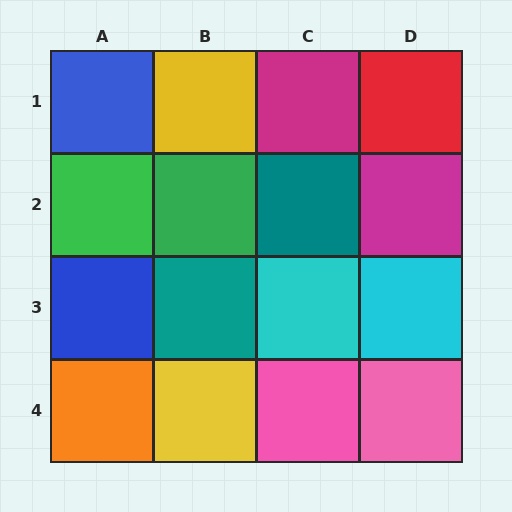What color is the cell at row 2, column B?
Green.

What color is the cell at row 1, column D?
Red.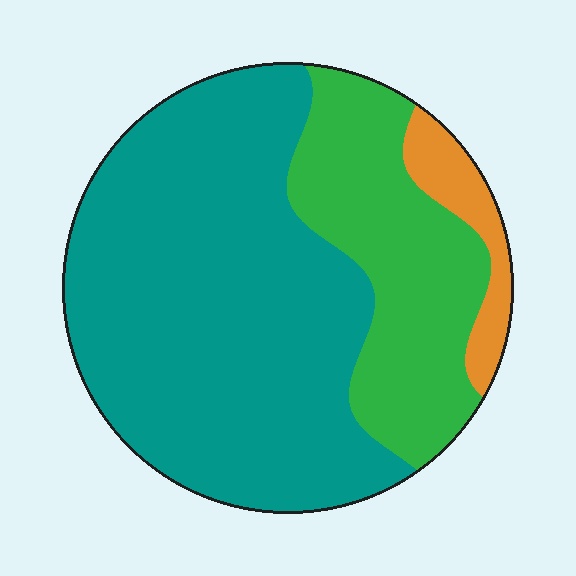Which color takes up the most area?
Teal, at roughly 65%.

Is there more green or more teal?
Teal.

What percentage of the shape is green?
Green covers roughly 30% of the shape.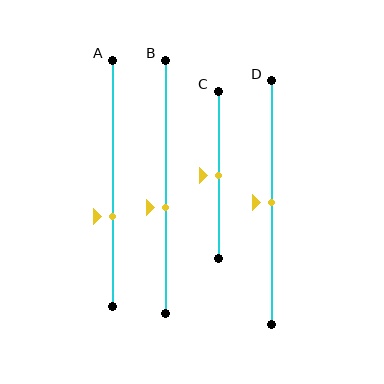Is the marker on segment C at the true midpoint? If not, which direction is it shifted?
Yes, the marker on segment C is at the true midpoint.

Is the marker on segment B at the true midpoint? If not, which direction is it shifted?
No, the marker on segment B is shifted downward by about 8% of the segment length.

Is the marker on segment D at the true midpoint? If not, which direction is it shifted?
Yes, the marker on segment D is at the true midpoint.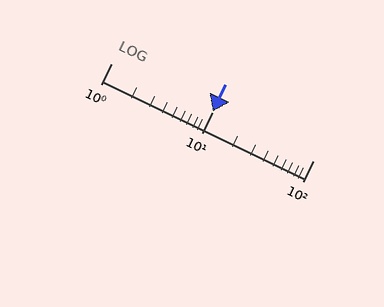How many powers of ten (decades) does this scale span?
The scale spans 2 decades, from 1 to 100.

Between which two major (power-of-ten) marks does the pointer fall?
The pointer is between 10 and 100.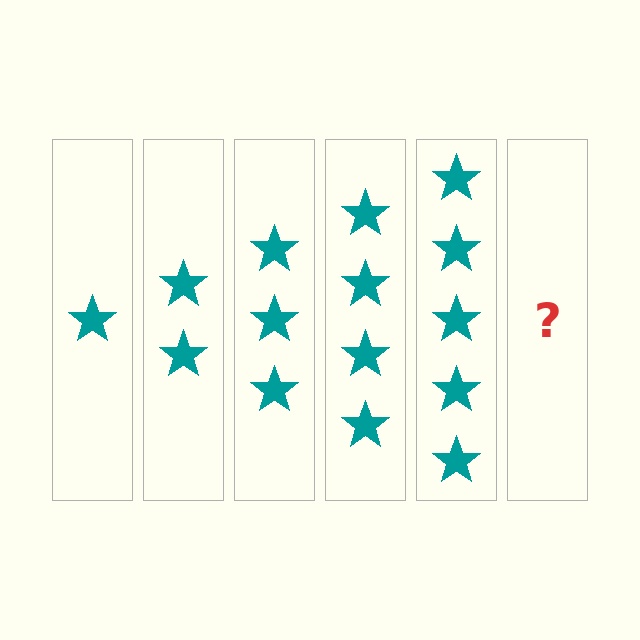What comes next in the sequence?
The next element should be 6 stars.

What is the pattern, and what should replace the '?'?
The pattern is that each step adds one more star. The '?' should be 6 stars.